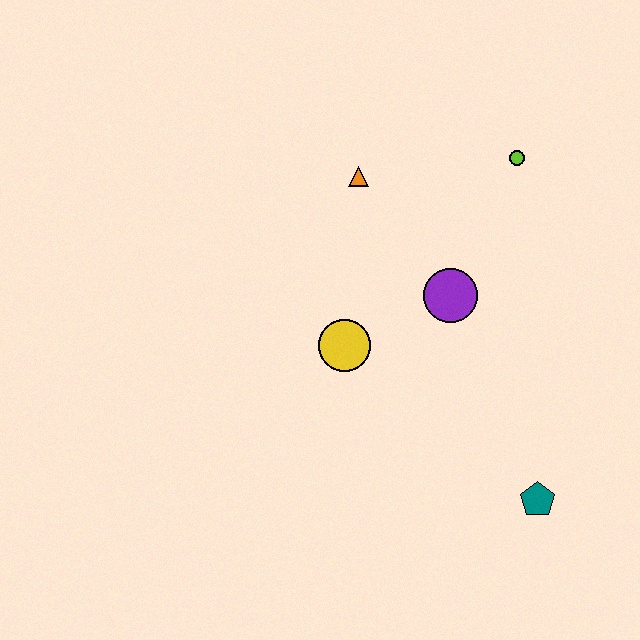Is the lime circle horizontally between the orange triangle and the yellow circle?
No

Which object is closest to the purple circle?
The yellow circle is closest to the purple circle.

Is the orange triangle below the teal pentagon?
No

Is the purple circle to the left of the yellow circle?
No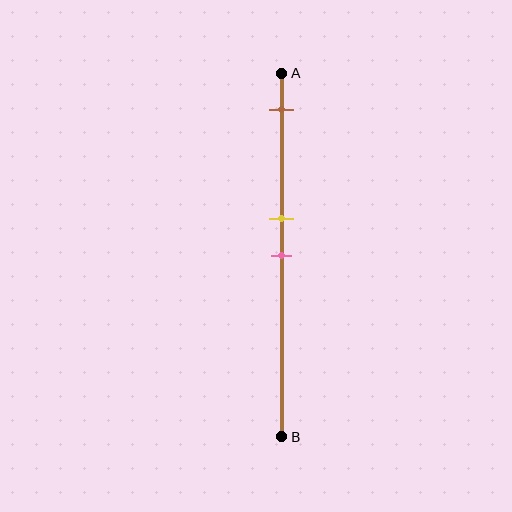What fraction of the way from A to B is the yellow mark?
The yellow mark is approximately 40% (0.4) of the way from A to B.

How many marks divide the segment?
There are 3 marks dividing the segment.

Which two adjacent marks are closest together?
The yellow and pink marks are the closest adjacent pair.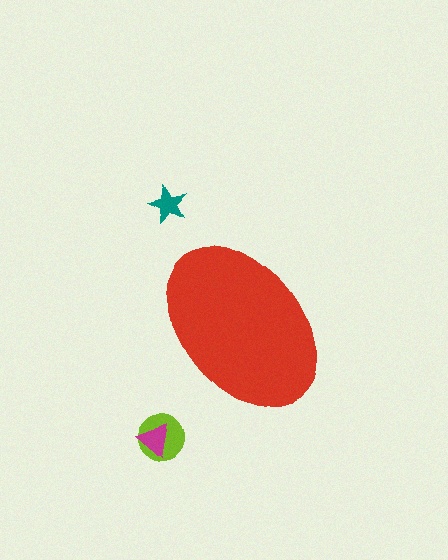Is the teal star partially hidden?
No, the teal star is fully visible.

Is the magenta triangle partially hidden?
No, the magenta triangle is fully visible.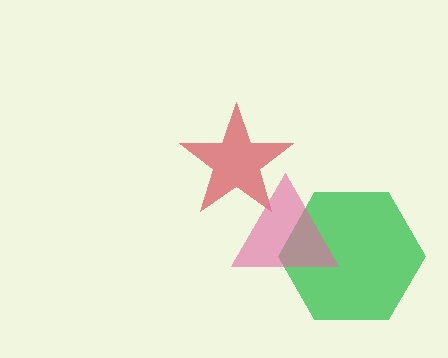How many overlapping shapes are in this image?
There are 3 overlapping shapes in the image.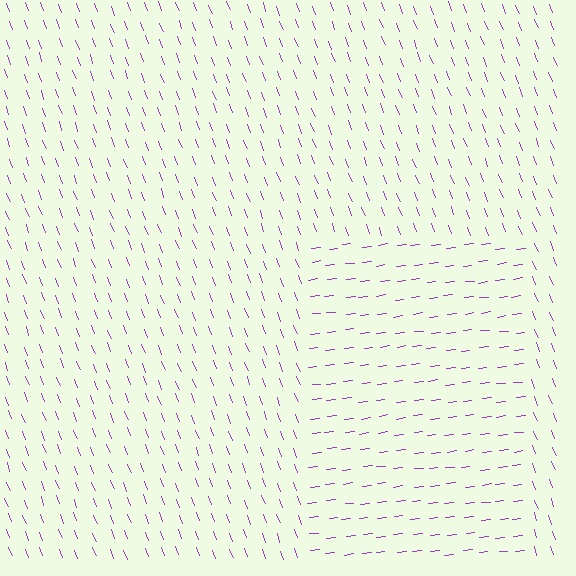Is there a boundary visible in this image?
Yes, there is a texture boundary formed by a change in line orientation.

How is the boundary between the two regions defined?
The boundary is defined purely by a change in line orientation (approximately 76 degrees difference). All lines are the same color and thickness.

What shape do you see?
I see a rectangle.